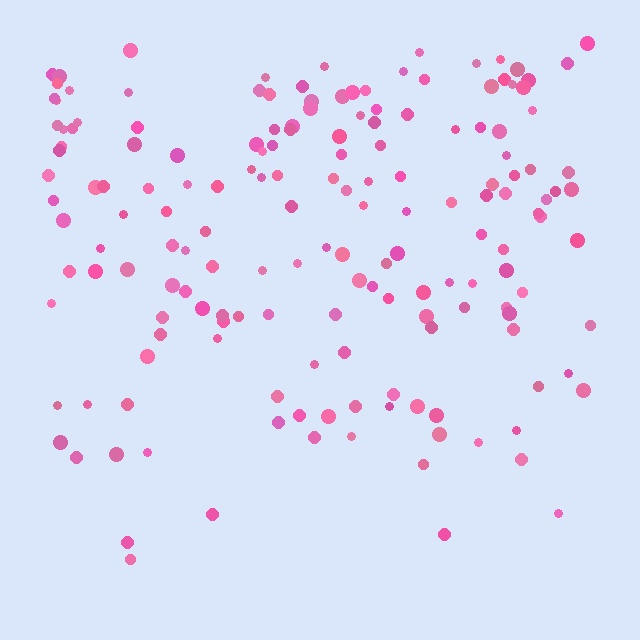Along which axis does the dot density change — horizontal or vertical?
Vertical.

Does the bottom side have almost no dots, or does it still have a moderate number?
Still a moderate number, just noticeably fewer than the top.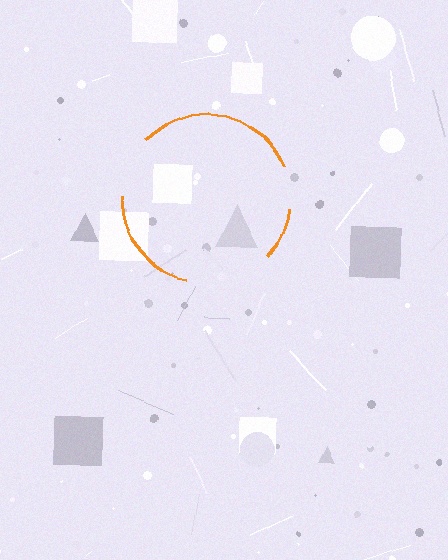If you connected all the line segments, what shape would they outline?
They would outline a circle.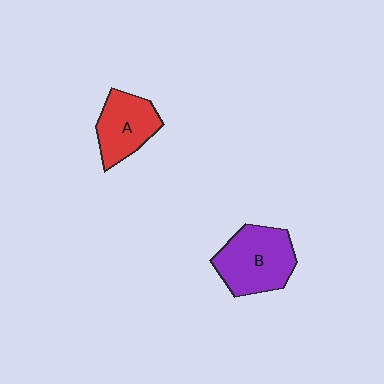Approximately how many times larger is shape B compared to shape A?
Approximately 1.3 times.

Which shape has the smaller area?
Shape A (red).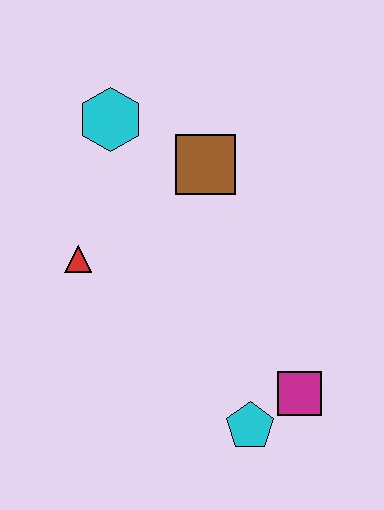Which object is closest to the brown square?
The cyan hexagon is closest to the brown square.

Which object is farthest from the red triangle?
The magenta square is farthest from the red triangle.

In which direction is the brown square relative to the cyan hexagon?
The brown square is to the right of the cyan hexagon.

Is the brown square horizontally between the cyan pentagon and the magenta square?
No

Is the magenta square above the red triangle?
No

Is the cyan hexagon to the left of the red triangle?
No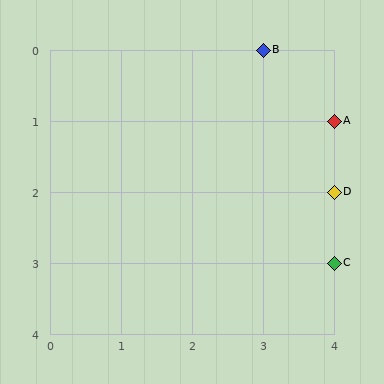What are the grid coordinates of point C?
Point C is at grid coordinates (4, 3).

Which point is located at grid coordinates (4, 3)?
Point C is at (4, 3).